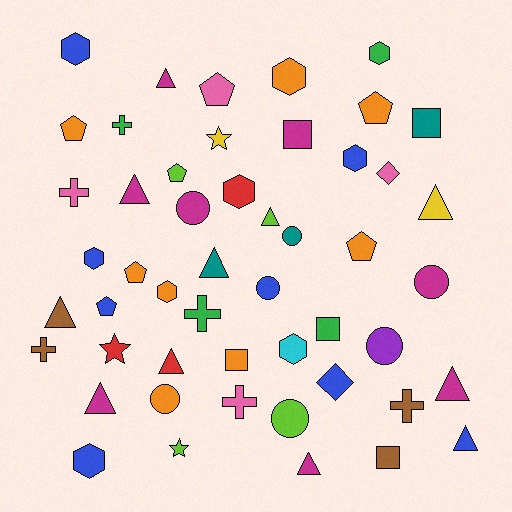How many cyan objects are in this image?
There is 1 cyan object.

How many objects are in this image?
There are 50 objects.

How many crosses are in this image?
There are 6 crosses.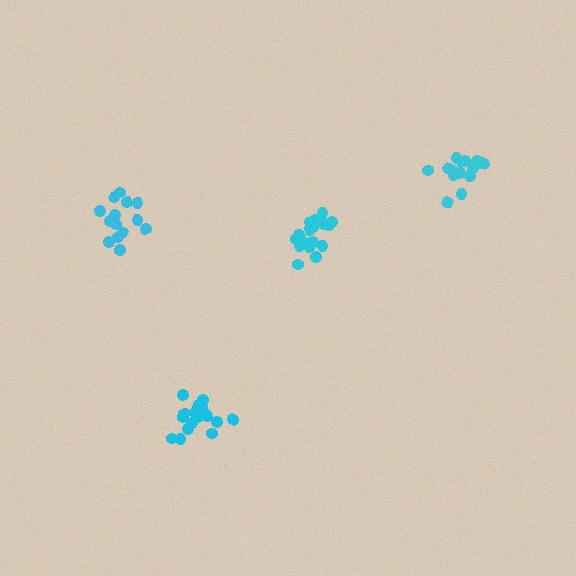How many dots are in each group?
Group 1: 14 dots, Group 2: 19 dots, Group 3: 15 dots, Group 4: 18 dots (66 total).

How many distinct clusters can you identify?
There are 4 distinct clusters.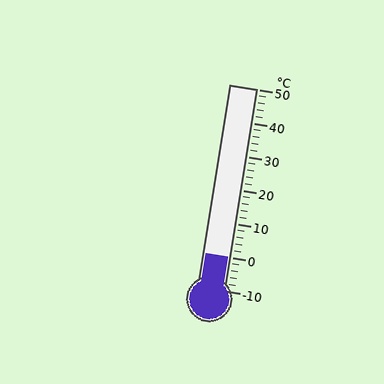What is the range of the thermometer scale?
The thermometer scale ranges from -10°C to 50°C.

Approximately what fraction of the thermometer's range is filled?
The thermometer is filled to approximately 15% of its range.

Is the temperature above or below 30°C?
The temperature is below 30°C.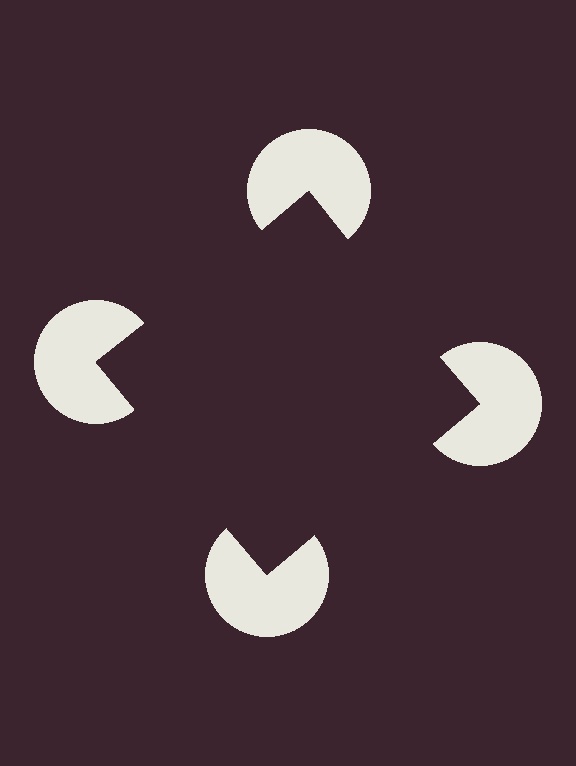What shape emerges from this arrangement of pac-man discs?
An illusory square — its edges are inferred from the aligned wedge cuts in the pac-man discs, not physically drawn.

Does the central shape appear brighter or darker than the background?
It typically appears slightly darker than the background, even though no actual brightness change is drawn.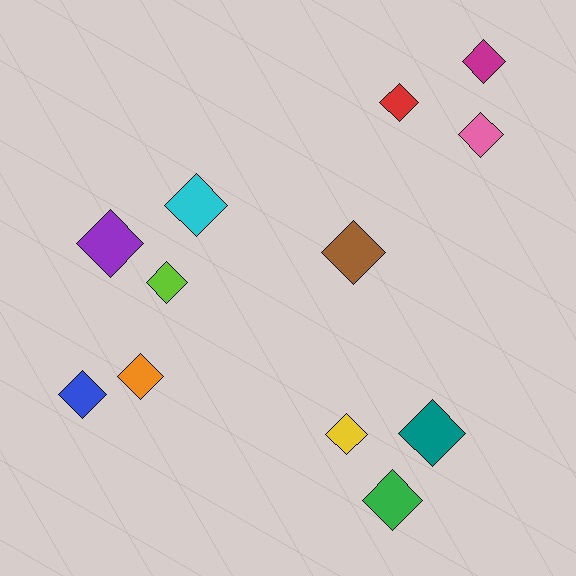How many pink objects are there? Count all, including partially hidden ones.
There is 1 pink object.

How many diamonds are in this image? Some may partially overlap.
There are 12 diamonds.